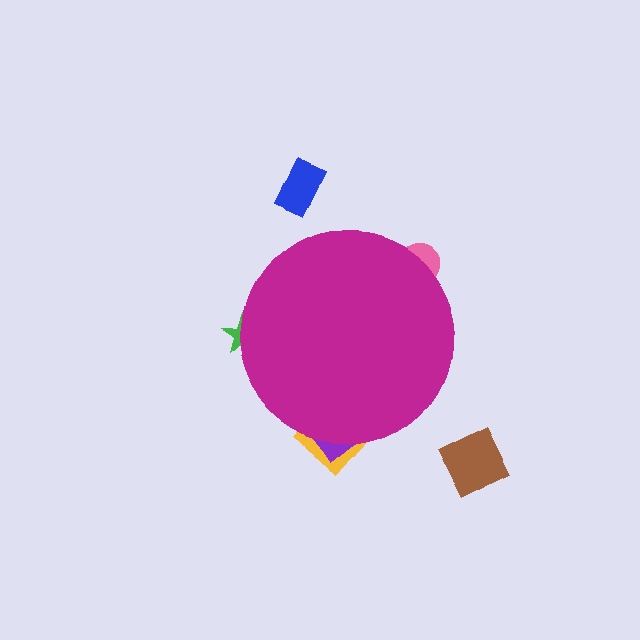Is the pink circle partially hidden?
Yes, the pink circle is partially hidden behind the magenta circle.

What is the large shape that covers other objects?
A magenta circle.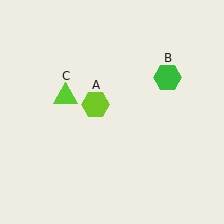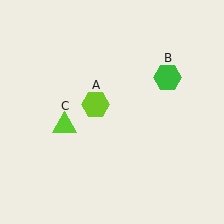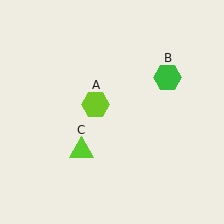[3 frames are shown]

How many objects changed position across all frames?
1 object changed position: lime triangle (object C).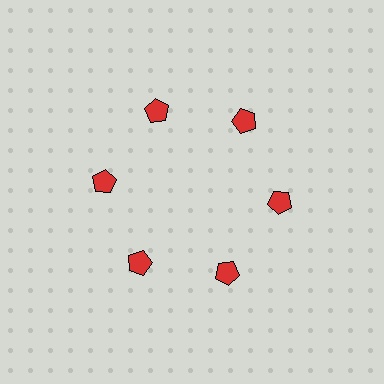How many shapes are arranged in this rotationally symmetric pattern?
There are 6 shapes, arranged in 6 groups of 1.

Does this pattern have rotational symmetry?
Yes, this pattern has 6-fold rotational symmetry. It looks the same after rotating 60 degrees around the center.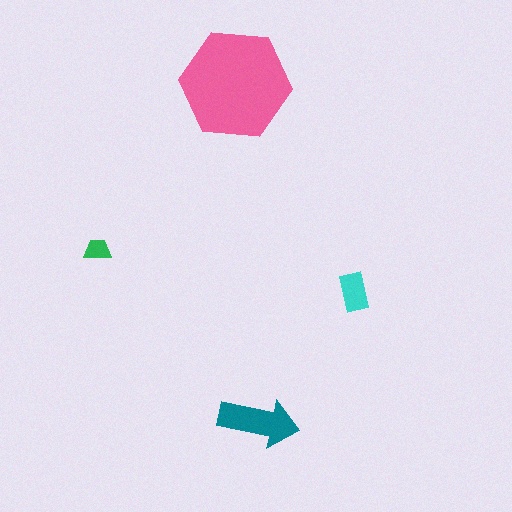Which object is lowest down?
The teal arrow is bottommost.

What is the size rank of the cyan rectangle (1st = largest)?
3rd.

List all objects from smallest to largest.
The green trapezoid, the cyan rectangle, the teal arrow, the pink hexagon.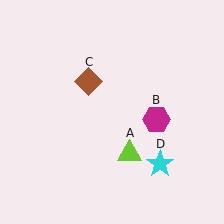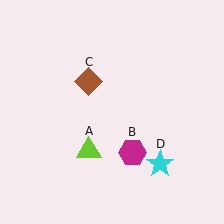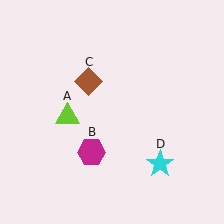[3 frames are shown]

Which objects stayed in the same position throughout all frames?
Brown diamond (object C) and cyan star (object D) remained stationary.